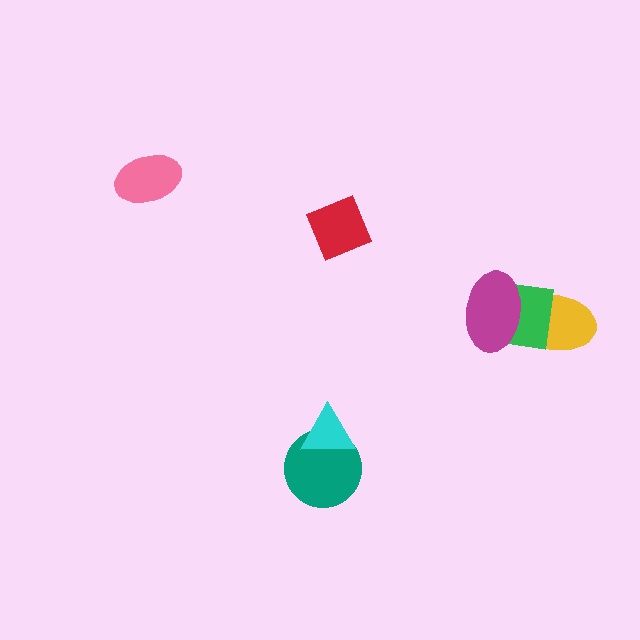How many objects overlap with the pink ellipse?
0 objects overlap with the pink ellipse.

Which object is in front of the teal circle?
The cyan triangle is in front of the teal circle.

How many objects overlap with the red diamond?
0 objects overlap with the red diamond.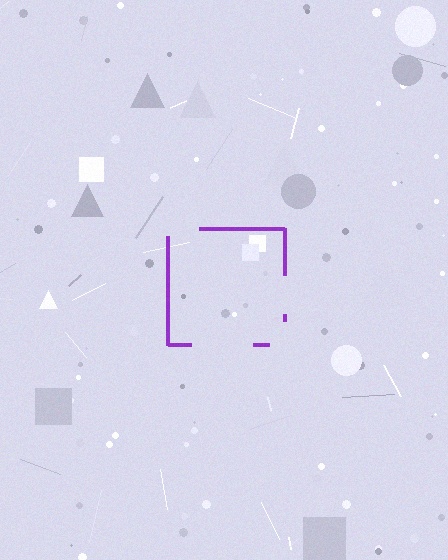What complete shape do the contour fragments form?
The contour fragments form a square.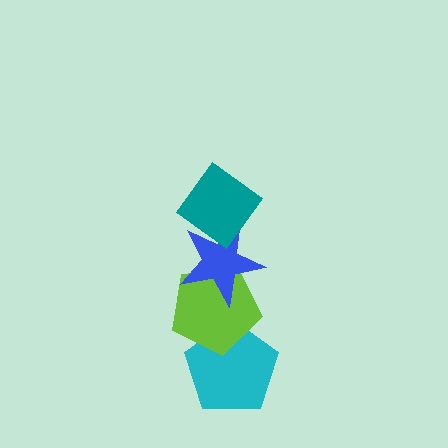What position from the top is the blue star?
The blue star is 2nd from the top.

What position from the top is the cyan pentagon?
The cyan pentagon is 4th from the top.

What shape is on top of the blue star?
The teal diamond is on top of the blue star.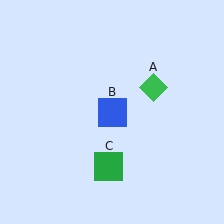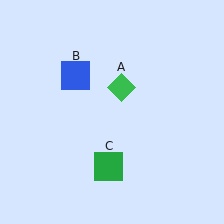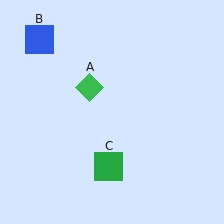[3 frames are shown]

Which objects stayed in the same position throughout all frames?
Green square (object C) remained stationary.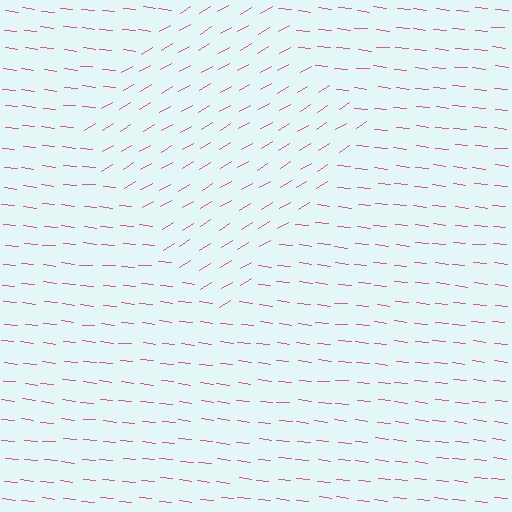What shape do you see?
I see a diamond.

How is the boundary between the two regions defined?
The boundary is defined purely by a change in line orientation (approximately 37 degrees difference). All lines are the same color and thickness.